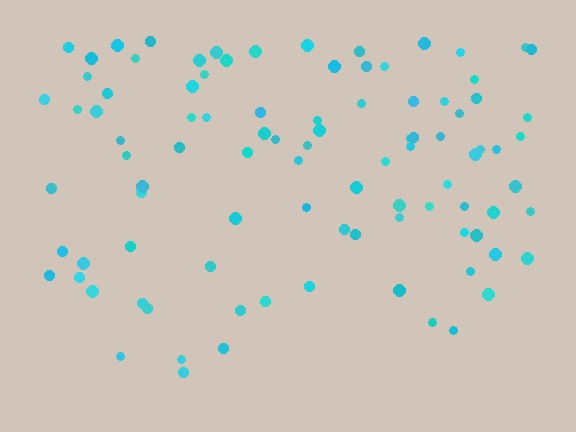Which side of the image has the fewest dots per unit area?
The bottom.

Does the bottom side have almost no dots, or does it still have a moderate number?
Still a moderate number, just noticeably fewer than the top.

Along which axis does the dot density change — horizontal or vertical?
Vertical.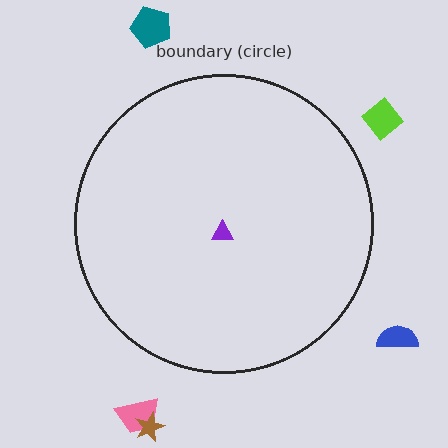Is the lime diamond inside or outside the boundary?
Outside.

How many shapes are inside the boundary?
1 inside, 5 outside.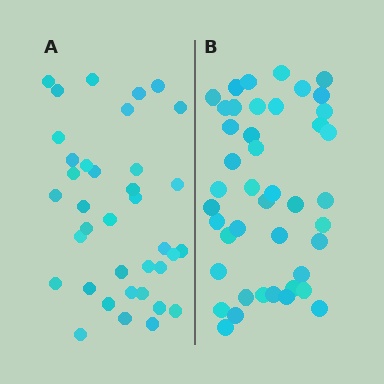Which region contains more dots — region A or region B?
Region B (the right region) has more dots.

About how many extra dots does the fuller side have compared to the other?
Region B has about 6 more dots than region A.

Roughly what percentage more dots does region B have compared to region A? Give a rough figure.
About 15% more.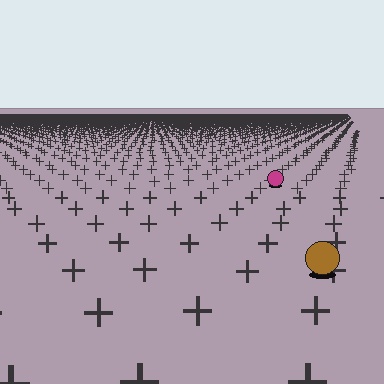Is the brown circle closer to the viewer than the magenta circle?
Yes. The brown circle is closer — you can tell from the texture gradient: the ground texture is coarser near it.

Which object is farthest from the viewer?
The magenta circle is farthest from the viewer. It appears smaller and the ground texture around it is denser.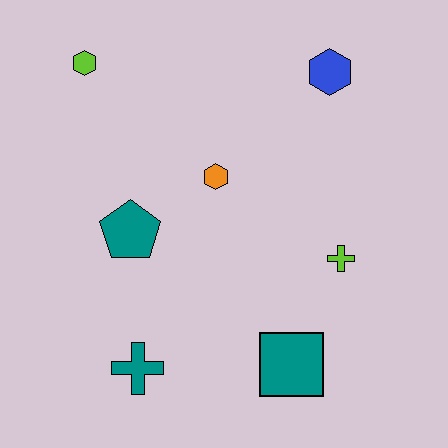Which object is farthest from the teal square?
The lime hexagon is farthest from the teal square.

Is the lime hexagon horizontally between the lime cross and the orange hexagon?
No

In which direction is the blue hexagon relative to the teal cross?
The blue hexagon is above the teal cross.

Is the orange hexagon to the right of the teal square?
No